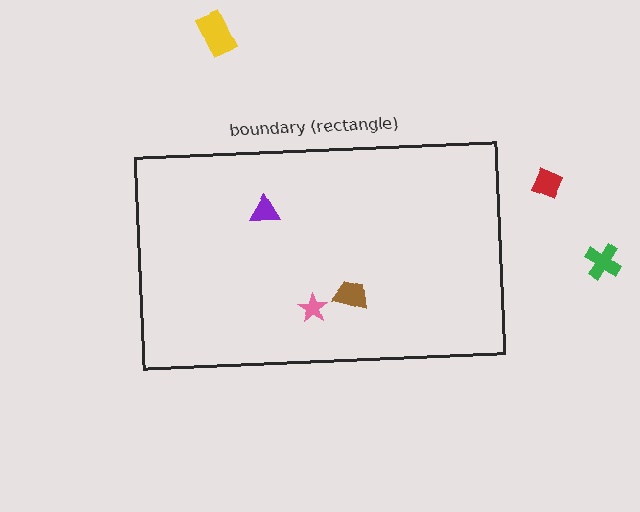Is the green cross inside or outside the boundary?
Outside.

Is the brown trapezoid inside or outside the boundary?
Inside.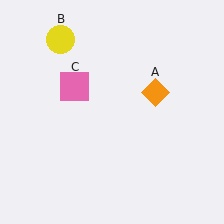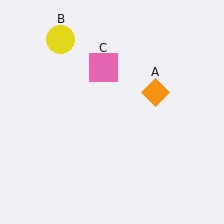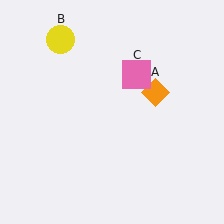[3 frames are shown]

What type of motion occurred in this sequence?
The pink square (object C) rotated clockwise around the center of the scene.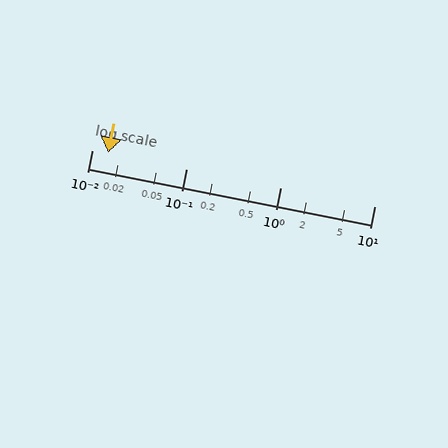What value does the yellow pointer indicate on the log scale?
The pointer indicates approximately 0.015.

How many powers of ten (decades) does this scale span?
The scale spans 3 decades, from 0.01 to 10.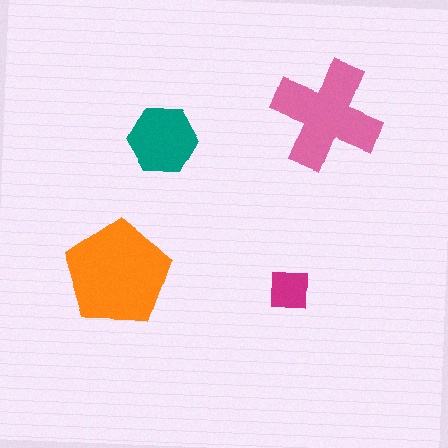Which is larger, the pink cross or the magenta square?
The pink cross.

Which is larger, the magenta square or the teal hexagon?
The teal hexagon.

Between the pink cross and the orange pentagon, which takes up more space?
The orange pentagon.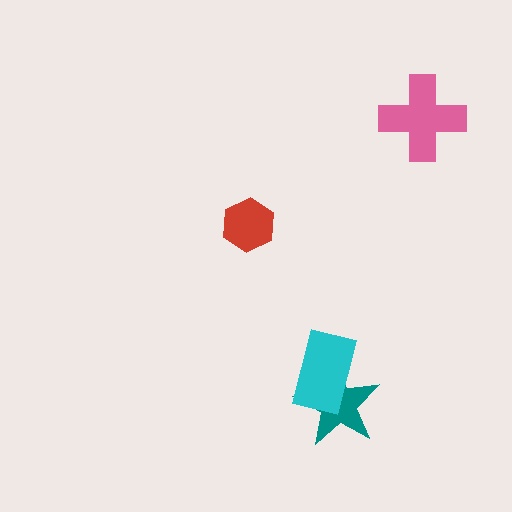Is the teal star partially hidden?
Yes, it is partially covered by another shape.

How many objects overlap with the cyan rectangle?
1 object overlaps with the cyan rectangle.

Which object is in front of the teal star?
The cyan rectangle is in front of the teal star.